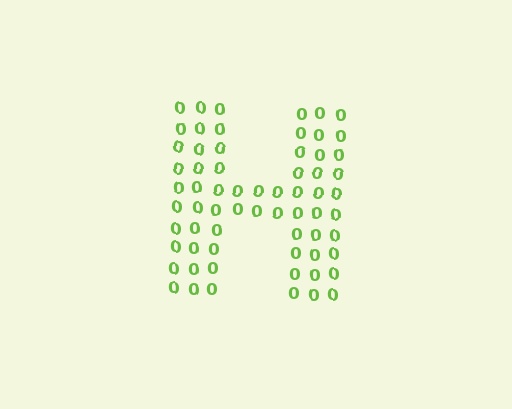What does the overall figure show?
The overall figure shows the letter H.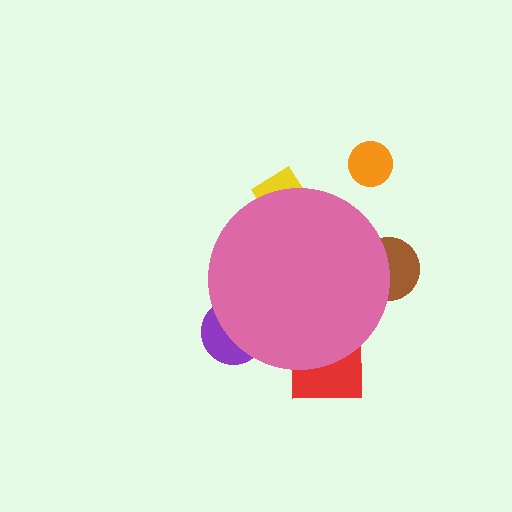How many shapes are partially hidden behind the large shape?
4 shapes are partially hidden.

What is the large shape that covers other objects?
A pink circle.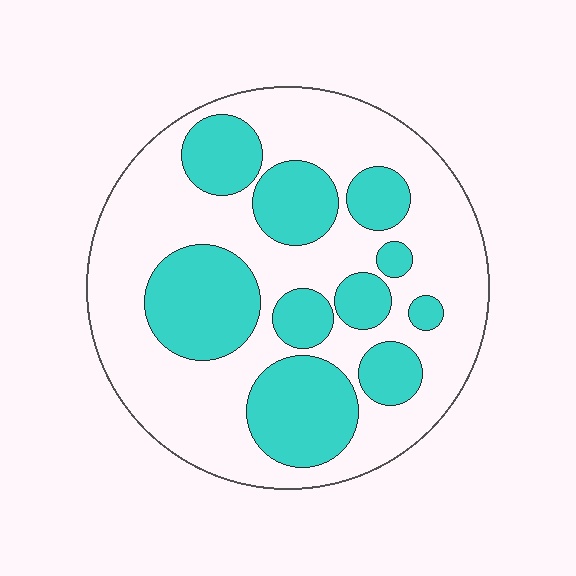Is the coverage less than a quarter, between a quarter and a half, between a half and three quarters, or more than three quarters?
Between a quarter and a half.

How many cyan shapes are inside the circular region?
10.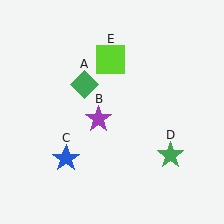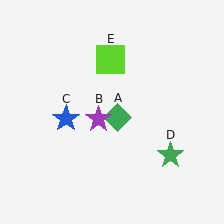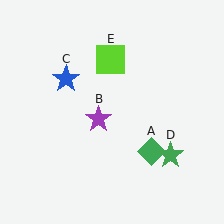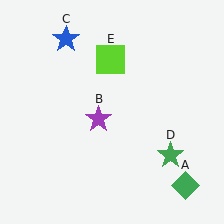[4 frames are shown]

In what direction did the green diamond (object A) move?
The green diamond (object A) moved down and to the right.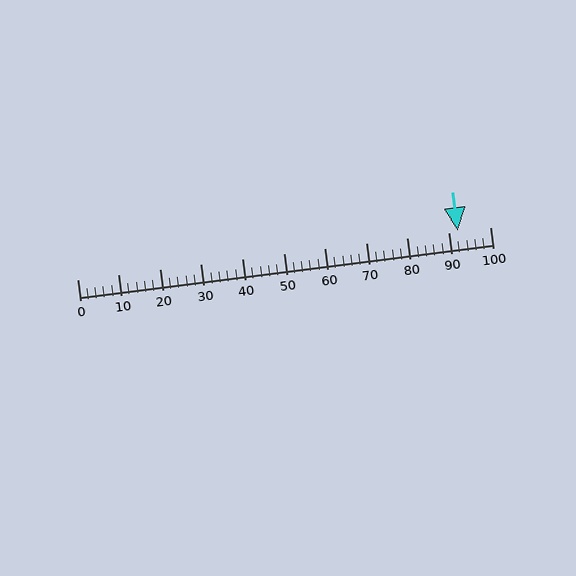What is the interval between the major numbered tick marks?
The major tick marks are spaced 10 units apart.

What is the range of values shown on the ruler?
The ruler shows values from 0 to 100.